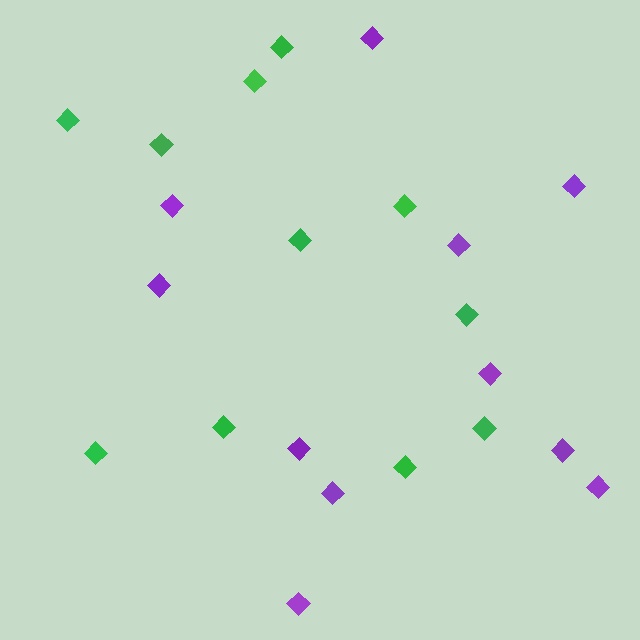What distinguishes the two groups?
There are 2 groups: one group of purple diamonds (11) and one group of green diamonds (11).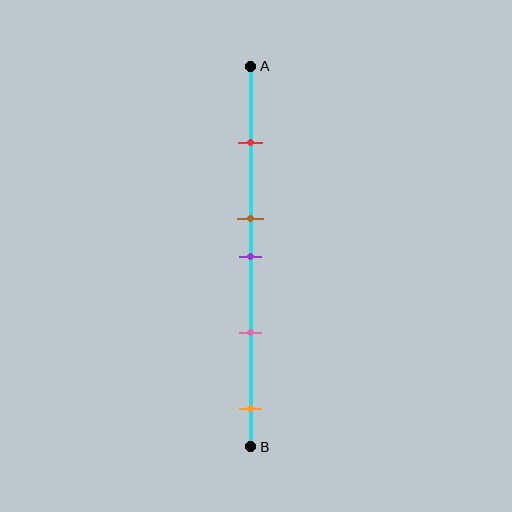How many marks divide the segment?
There are 5 marks dividing the segment.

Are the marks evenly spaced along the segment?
No, the marks are not evenly spaced.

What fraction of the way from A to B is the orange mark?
The orange mark is approximately 90% (0.9) of the way from A to B.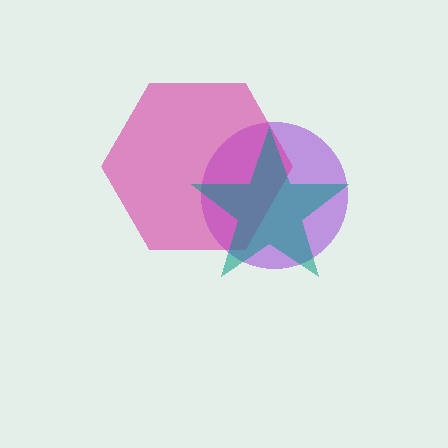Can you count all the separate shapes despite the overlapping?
Yes, there are 3 separate shapes.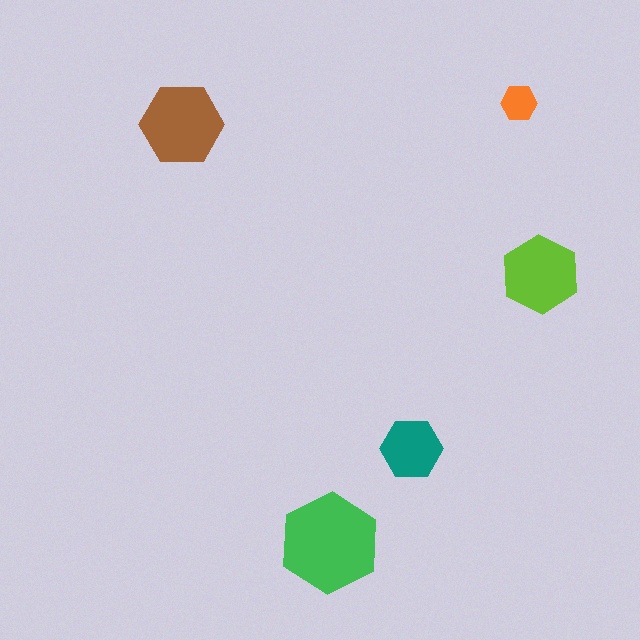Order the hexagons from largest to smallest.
the green one, the brown one, the lime one, the teal one, the orange one.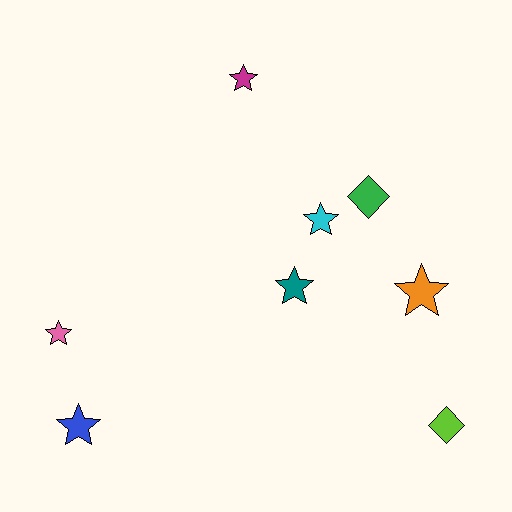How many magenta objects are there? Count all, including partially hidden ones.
There is 1 magenta object.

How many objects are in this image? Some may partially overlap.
There are 8 objects.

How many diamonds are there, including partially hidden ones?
There are 2 diamonds.